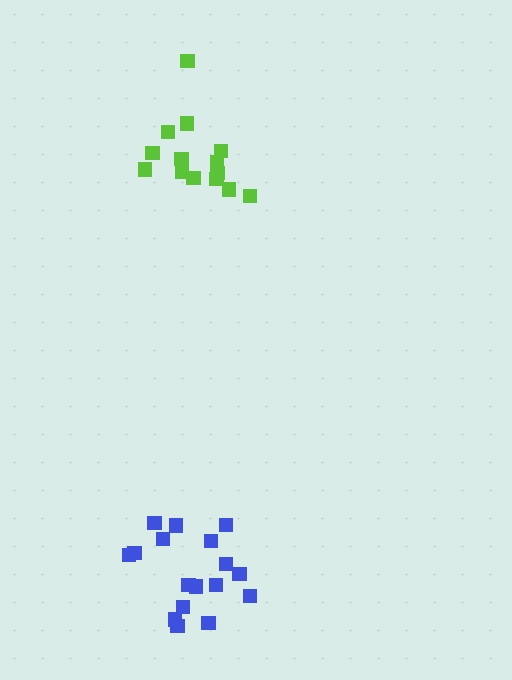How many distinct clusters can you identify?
There are 2 distinct clusters.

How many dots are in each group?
Group 1: 14 dots, Group 2: 17 dots (31 total).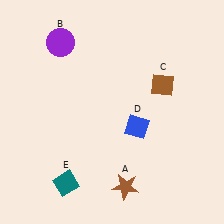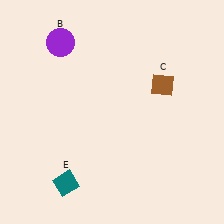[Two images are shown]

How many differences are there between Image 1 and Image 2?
There are 2 differences between the two images.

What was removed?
The brown star (A), the blue diamond (D) were removed in Image 2.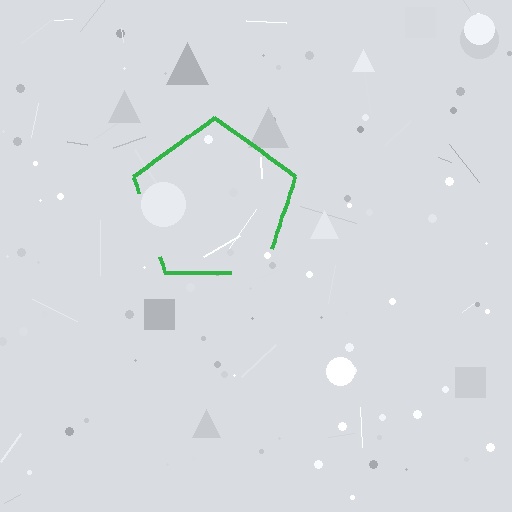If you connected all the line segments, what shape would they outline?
They would outline a pentagon.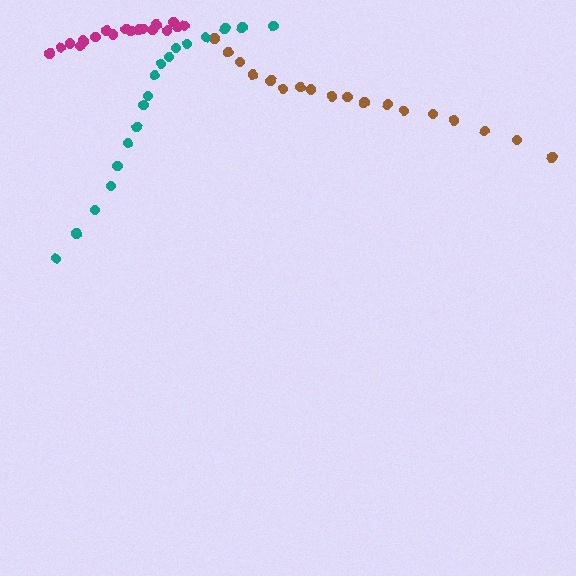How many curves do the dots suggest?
There are 3 distinct paths.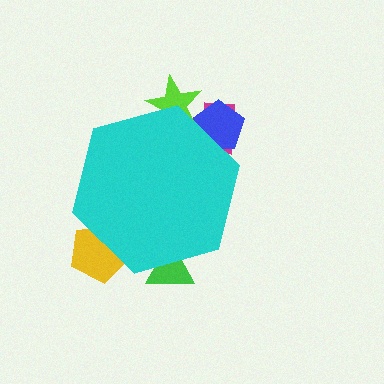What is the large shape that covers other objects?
A cyan hexagon.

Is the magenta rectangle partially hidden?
Yes, the magenta rectangle is partially hidden behind the cyan hexagon.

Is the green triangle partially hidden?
Yes, the green triangle is partially hidden behind the cyan hexagon.